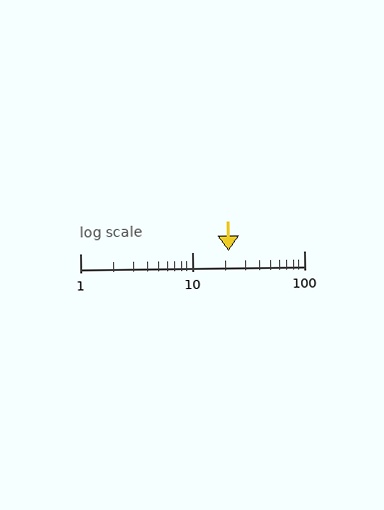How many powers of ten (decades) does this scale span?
The scale spans 2 decades, from 1 to 100.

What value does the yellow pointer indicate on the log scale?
The pointer indicates approximately 21.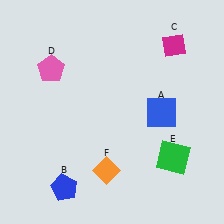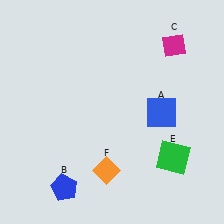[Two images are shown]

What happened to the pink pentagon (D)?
The pink pentagon (D) was removed in Image 2. It was in the top-left area of Image 1.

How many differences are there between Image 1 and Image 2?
There is 1 difference between the two images.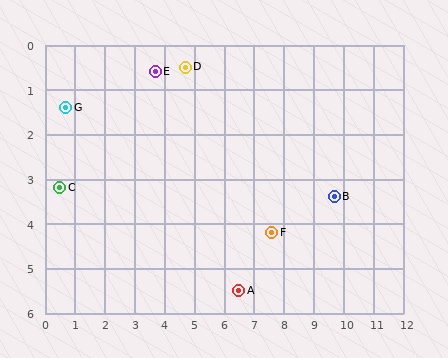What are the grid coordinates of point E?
Point E is at approximately (3.7, 0.6).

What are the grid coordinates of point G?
Point G is at approximately (0.7, 1.4).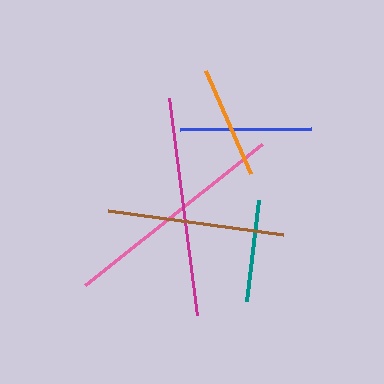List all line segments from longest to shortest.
From longest to shortest: pink, magenta, brown, blue, orange, teal.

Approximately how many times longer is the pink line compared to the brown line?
The pink line is approximately 1.3 times the length of the brown line.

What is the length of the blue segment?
The blue segment is approximately 130 pixels long.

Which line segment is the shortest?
The teal line is the shortest at approximately 102 pixels.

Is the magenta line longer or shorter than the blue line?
The magenta line is longer than the blue line.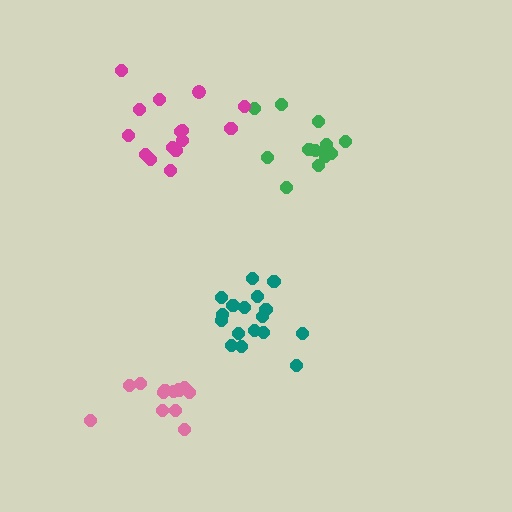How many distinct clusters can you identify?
There are 4 distinct clusters.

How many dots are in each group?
Group 1: 13 dots, Group 2: 15 dots, Group 3: 17 dots, Group 4: 13 dots (58 total).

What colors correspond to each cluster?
The clusters are colored: green, magenta, teal, pink.